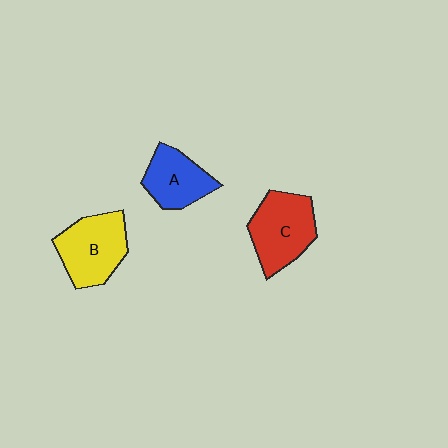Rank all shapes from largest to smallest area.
From largest to smallest: C (red), B (yellow), A (blue).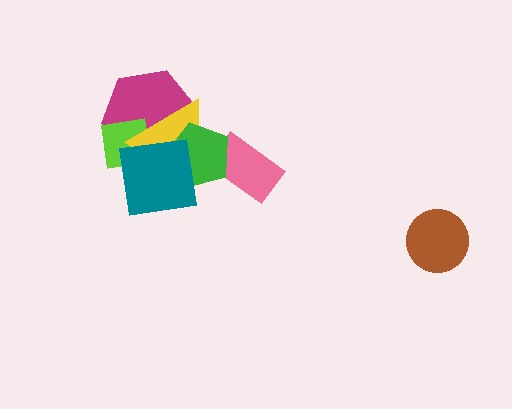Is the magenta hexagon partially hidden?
Yes, it is partially covered by another shape.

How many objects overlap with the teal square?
4 objects overlap with the teal square.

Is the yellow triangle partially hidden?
Yes, it is partially covered by another shape.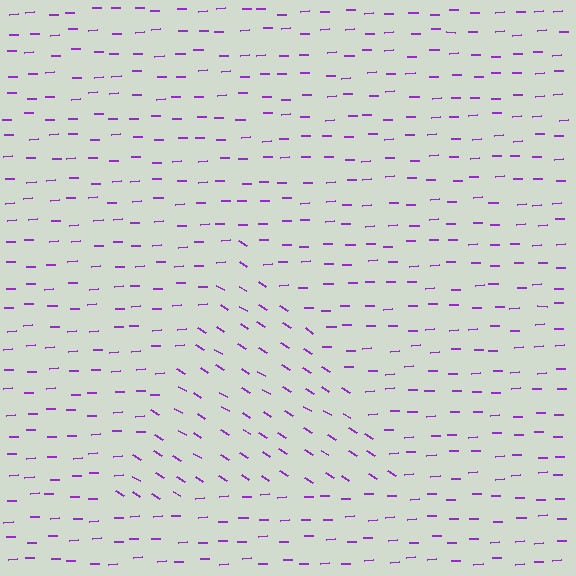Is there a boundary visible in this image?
Yes, there is a texture boundary formed by a change in line orientation.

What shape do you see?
I see a triangle.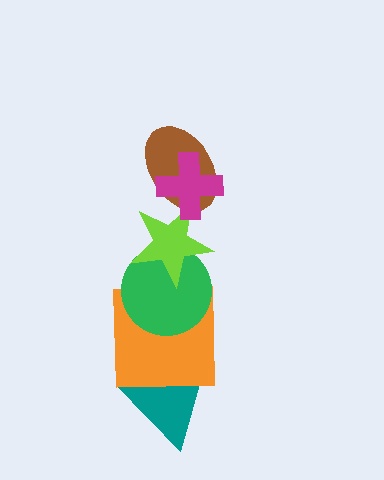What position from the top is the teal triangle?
The teal triangle is 6th from the top.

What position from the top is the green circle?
The green circle is 4th from the top.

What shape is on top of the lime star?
The brown ellipse is on top of the lime star.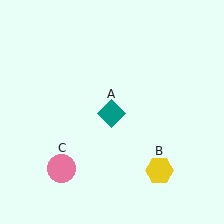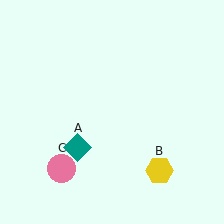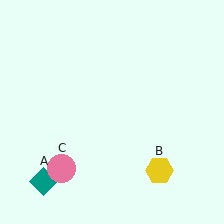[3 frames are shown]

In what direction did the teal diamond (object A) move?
The teal diamond (object A) moved down and to the left.